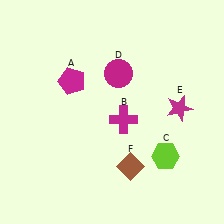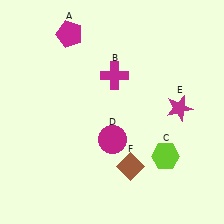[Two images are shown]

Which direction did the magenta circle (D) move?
The magenta circle (D) moved down.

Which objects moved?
The objects that moved are: the magenta pentagon (A), the magenta cross (B), the magenta circle (D).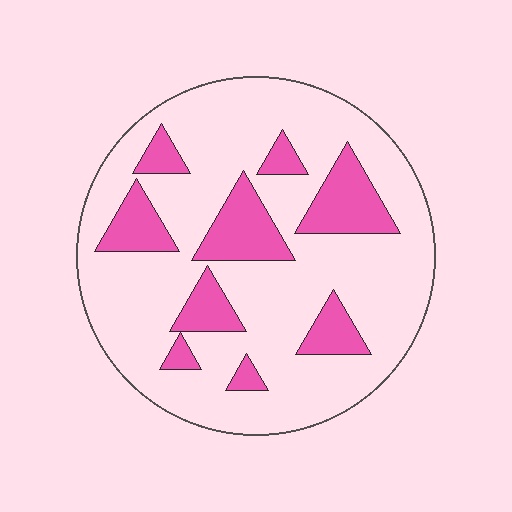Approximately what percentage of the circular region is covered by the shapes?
Approximately 20%.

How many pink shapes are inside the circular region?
9.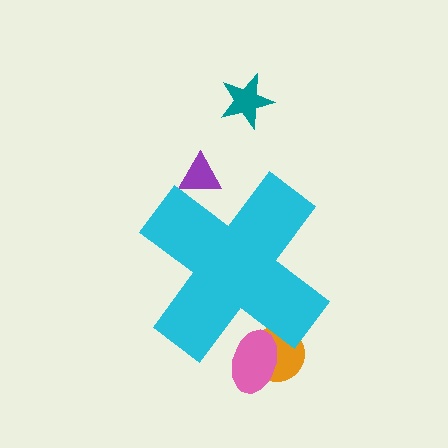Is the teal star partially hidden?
No, the teal star is fully visible.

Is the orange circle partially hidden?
Yes, the orange circle is partially hidden behind the cyan cross.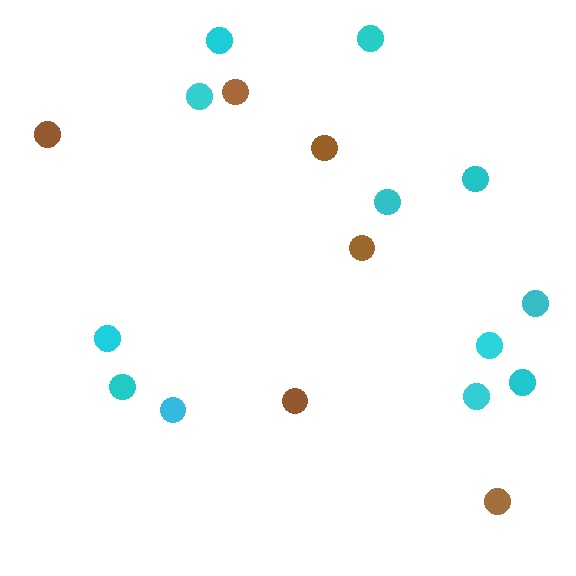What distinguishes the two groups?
There are 2 groups: one group of brown circles (6) and one group of cyan circles (12).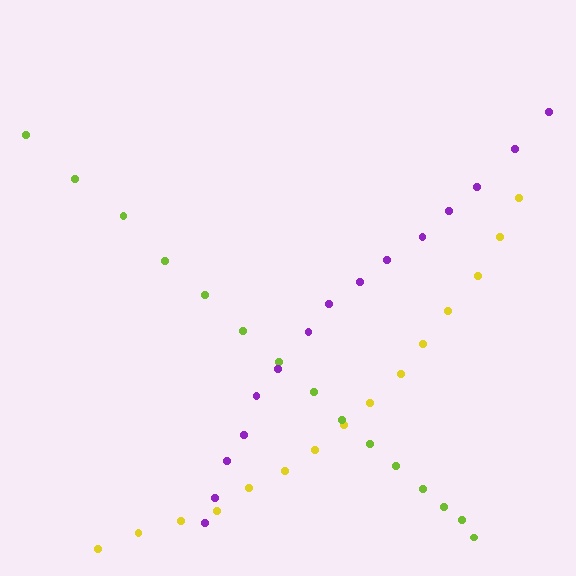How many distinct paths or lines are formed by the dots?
There are 3 distinct paths.